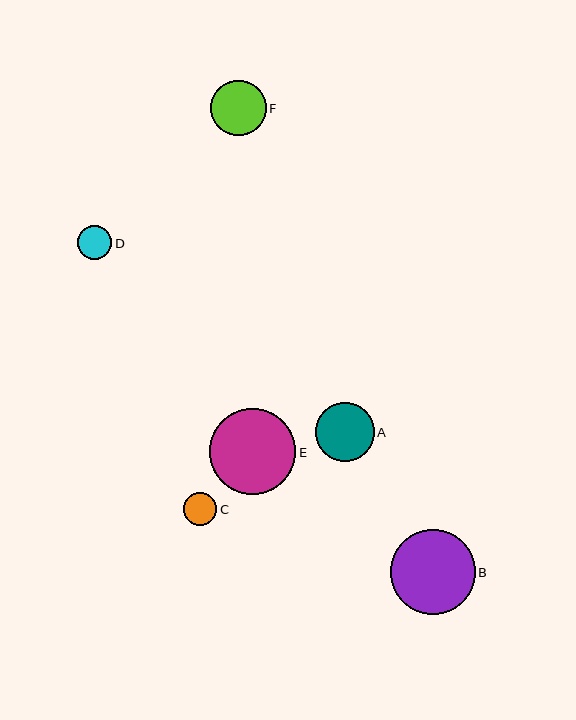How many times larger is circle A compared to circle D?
Circle A is approximately 1.7 times the size of circle D.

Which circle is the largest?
Circle E is the largest with a size of approximately 86 pixels.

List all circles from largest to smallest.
From largest to smallest: E, B, A, F, D, C.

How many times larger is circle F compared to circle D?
Circle F is approximately 1.6 times the size of circle D.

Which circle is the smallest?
Circle C is the smallest with a size of approximately 33 pixels.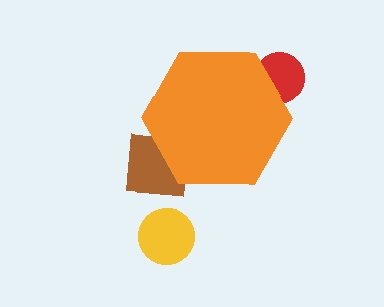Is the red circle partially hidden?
Yes, the red circle is partially hidden behind the orange hexagon.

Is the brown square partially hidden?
Yes, the brown square is partially hidden behind the orange hexagon.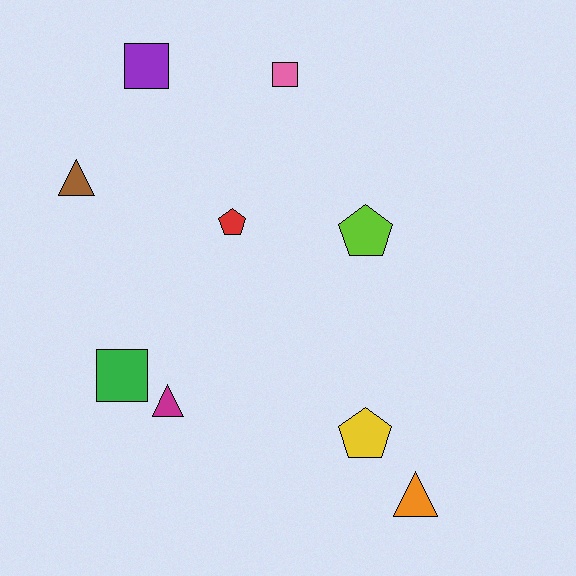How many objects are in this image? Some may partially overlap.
There are 9 objects.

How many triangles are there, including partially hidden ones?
There are 3 triangles.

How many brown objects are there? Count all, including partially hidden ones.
There is 1 brown object.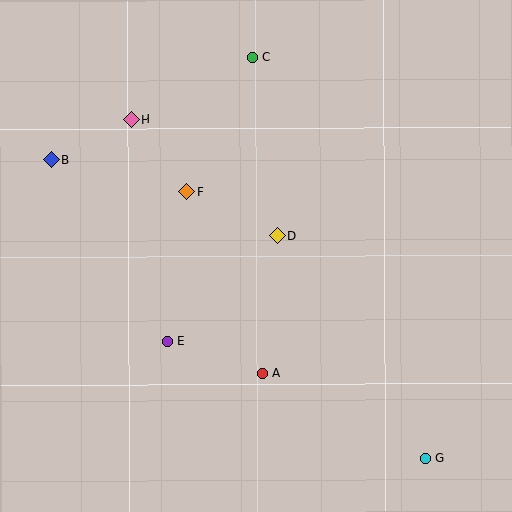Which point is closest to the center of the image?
Point D at (277, 236) is closest to the center.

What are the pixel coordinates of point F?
Point F is at (186, 192).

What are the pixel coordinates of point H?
Point H is at (132, 119).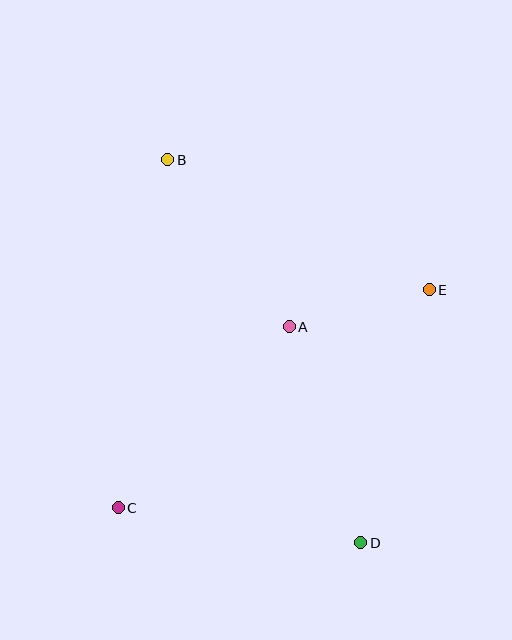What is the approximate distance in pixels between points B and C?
The distance between B and C is approximately 352 pixels.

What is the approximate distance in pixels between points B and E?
The distance between B and E is approximately 292 pixels.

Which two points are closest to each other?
Points A and E are closest to each other.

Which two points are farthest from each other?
Points B and D are farthest from each other.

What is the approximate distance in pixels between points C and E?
The distance between C and E is approximately 380 pixels.